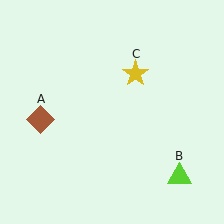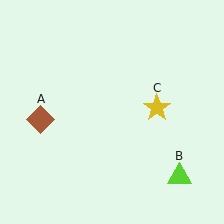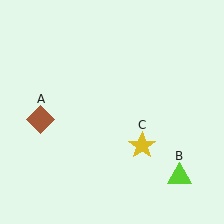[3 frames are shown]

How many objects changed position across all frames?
1 object changed position: yellow star (object C).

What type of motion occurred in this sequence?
The yellow star (object C) rotated clockwise around the center of the scene.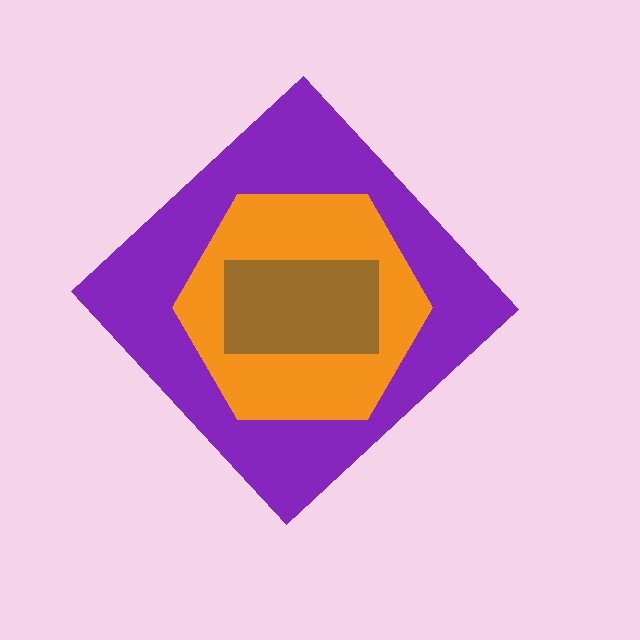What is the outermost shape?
The purple diamond.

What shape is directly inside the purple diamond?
The orange hexagon.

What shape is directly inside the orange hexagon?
The brown rectangle.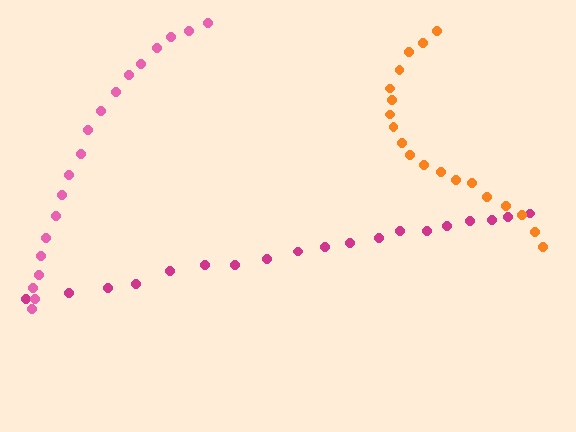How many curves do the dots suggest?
There are 3 distinct paths.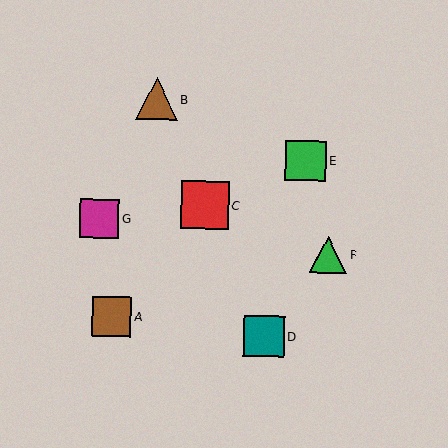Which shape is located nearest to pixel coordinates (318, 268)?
The green triangle (labeled F) at (328, 255) is nearest to that location.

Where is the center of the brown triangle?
The center of the brown triangle is at (157, 99).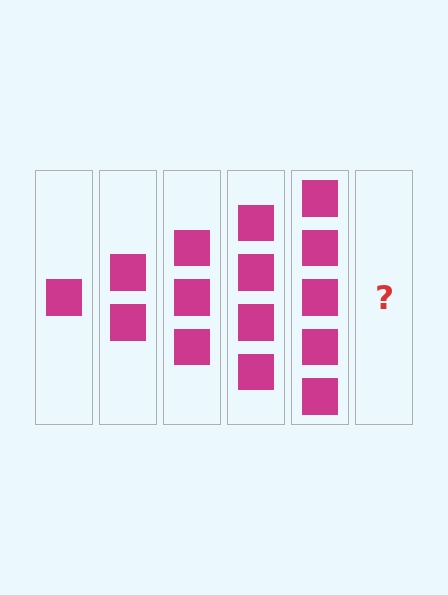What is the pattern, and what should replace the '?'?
The pattern is that each step adds one more square. The '?' should be 6 squares.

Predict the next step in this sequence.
The next step is 6 squares.